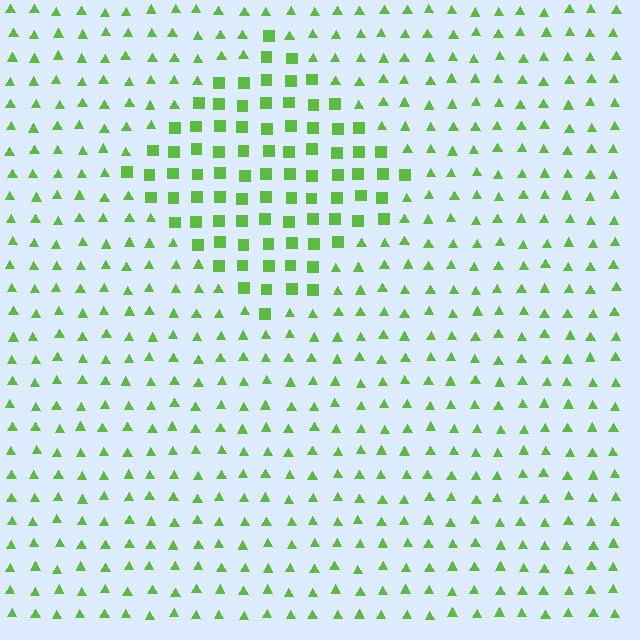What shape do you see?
I see a diamond.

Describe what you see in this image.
The image is filled with small lime elements arranged in a uniform grid. A diamond-shaped region contains squares, while the surrounding area contains triangles. The boundary is defined purely by the change in element shape.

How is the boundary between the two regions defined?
The boundary is defined by a change in element shape: squares inside vs. triangles outside. All elements share the same color and spacing.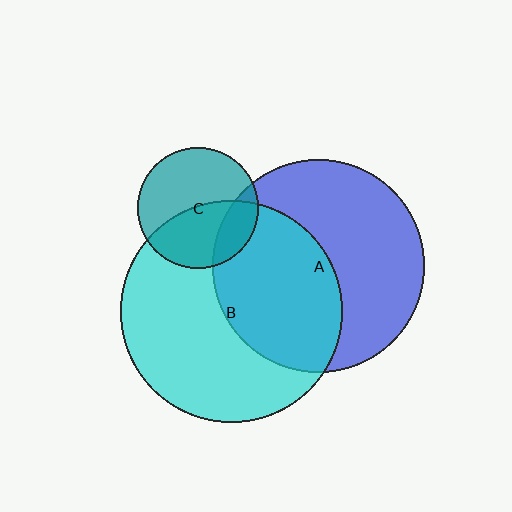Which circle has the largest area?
Circle B (cyan).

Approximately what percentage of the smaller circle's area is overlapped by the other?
Approximately 45%.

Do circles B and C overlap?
Yes.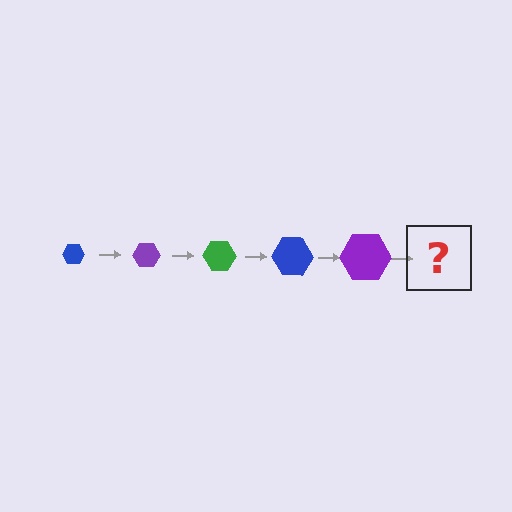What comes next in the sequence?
The next element should be a green hexagon, larger than the previous one.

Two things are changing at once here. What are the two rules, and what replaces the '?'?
The two rules are that the hexagon grows larger each step and the color cycles through blue, purple, and green. The '?' should be a green hexagon, larger than the previous one.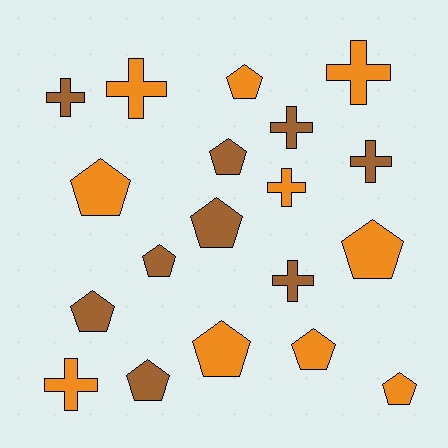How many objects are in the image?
There are 19 objects.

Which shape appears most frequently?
Pentagon, with 11 objects.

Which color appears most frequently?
Orange, with 10 objects.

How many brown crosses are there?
There are 4 brown crosses.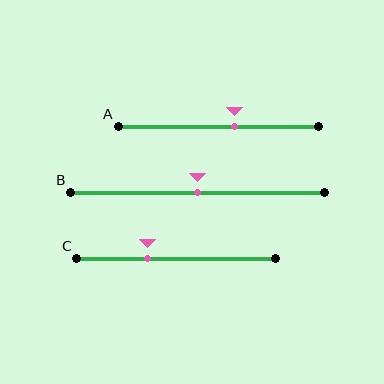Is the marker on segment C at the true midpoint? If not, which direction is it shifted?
No, the marker on segment C is shifted to the left by about 15% of the segment length.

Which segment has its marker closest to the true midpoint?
Segment B has its marker closest to the true midpoint.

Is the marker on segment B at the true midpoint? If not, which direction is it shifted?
Yes, the marker on segment B is at the true midpoint.